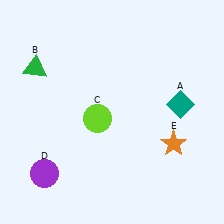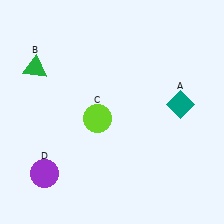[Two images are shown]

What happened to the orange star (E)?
The orange star (E) was removed in Image 2. It was in the bottom-right area of Image 1.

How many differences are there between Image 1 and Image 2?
There is 1 difference between the two images.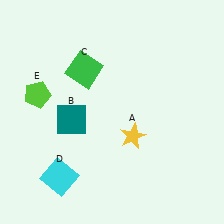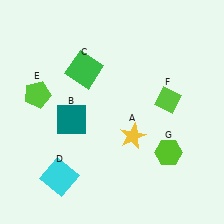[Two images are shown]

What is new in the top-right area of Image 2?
A lime diamond (F) was added in the top-right area of Image 2.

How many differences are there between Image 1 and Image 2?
There are 2 differences between the two images.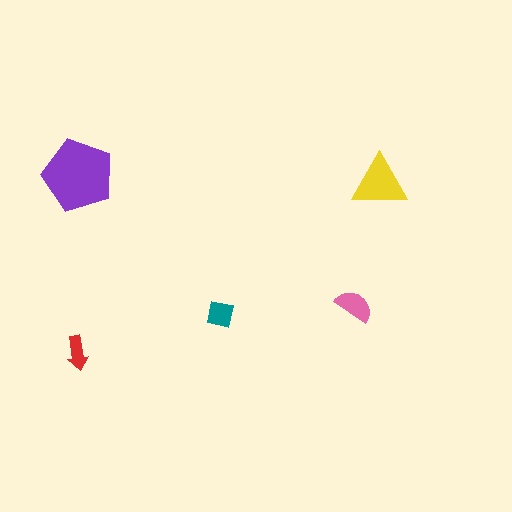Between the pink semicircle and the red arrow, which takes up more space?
The pink semicircle.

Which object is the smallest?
The red arrow.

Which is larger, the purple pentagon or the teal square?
The purple pentagon.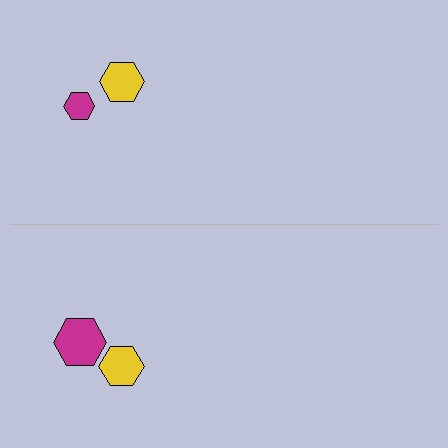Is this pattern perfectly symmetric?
No, the pattern is not perfectly symmetric. The magenta hexagon on the bottom side has a different size than its mirror counterpart.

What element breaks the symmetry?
The magenta hexagon on the bottom side has a different size than its mirror counterpart.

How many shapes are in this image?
There are 4 shapes in this image.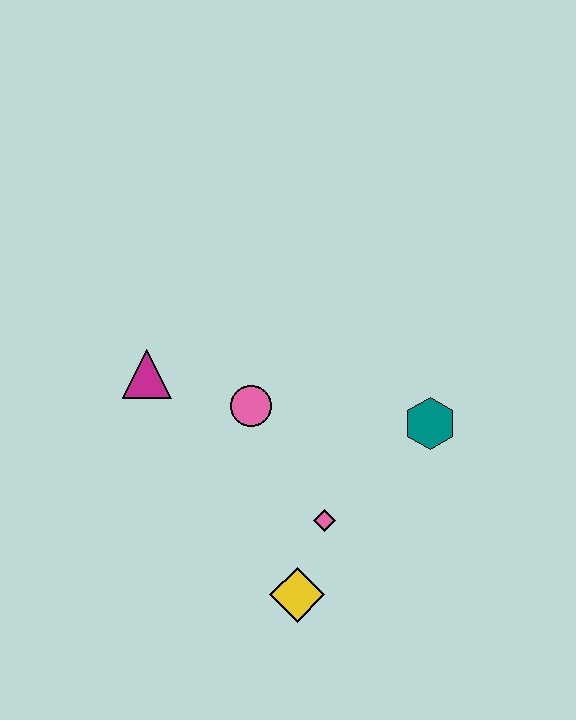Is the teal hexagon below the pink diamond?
No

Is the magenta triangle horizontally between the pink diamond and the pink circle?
No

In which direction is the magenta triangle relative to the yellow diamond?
The magenta triangle is above the yellow diamond.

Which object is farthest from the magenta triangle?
The teal hexagon is farthest from the magenta triangle.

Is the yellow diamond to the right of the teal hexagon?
No